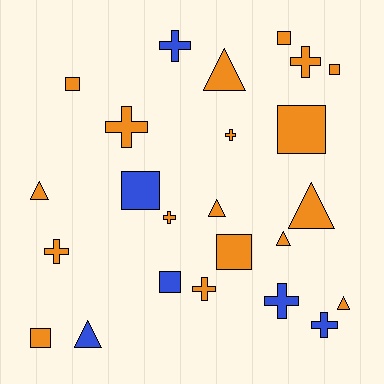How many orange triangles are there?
There are 6 orange triangles.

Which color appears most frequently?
Orange, with 18 objects.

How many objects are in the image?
There are 24 objects.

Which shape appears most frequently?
Cross, with 9 objects.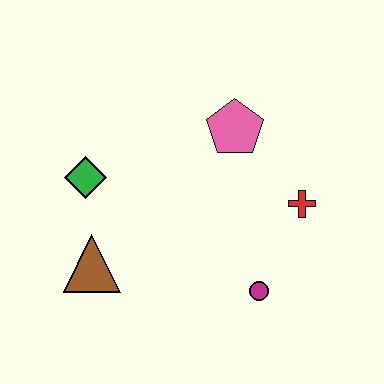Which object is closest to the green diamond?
The brown triangle is closest to the green diamond.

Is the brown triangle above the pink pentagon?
No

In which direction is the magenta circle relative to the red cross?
The magenta circle is below the red cross.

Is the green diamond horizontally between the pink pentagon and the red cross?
No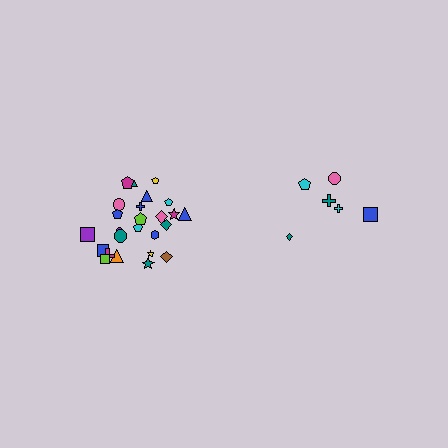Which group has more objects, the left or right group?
The left group.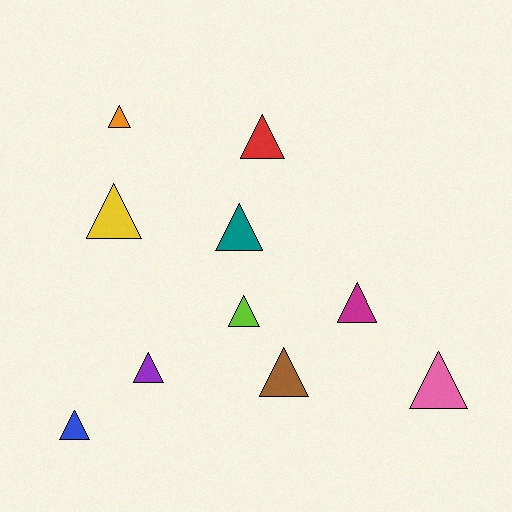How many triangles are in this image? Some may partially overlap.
There are 10 triangles.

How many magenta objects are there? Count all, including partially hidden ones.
There is 1 magenta object.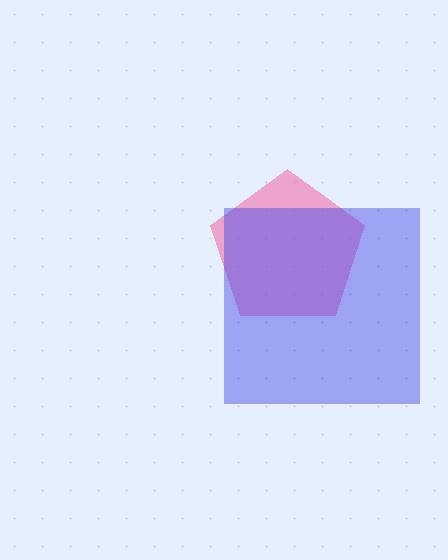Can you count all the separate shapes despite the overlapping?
Yes, there are 2 separate shapes.